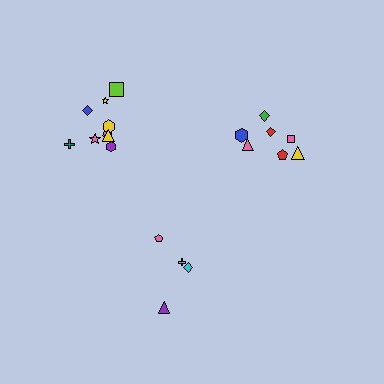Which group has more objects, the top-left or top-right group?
The top-left group.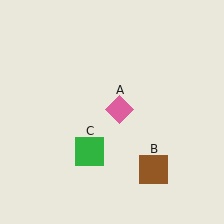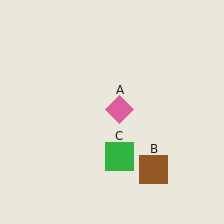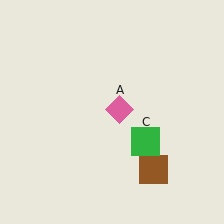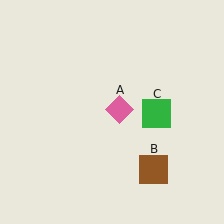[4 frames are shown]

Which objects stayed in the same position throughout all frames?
Pink diamond (object A) and brown square (object B) remained stationary.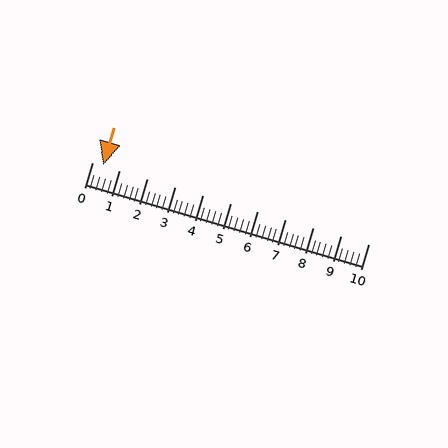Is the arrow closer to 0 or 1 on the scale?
The arrow is closer to 0.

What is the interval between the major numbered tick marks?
The major tick marks are spaced 1 units apart.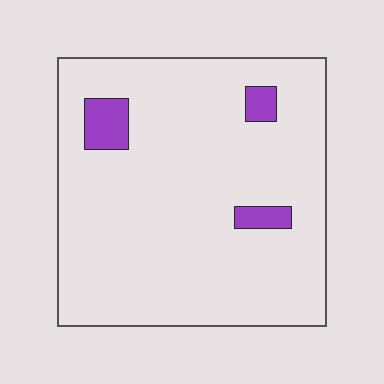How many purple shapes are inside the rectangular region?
3.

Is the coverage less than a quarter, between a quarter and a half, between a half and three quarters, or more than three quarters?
Less than a quarter.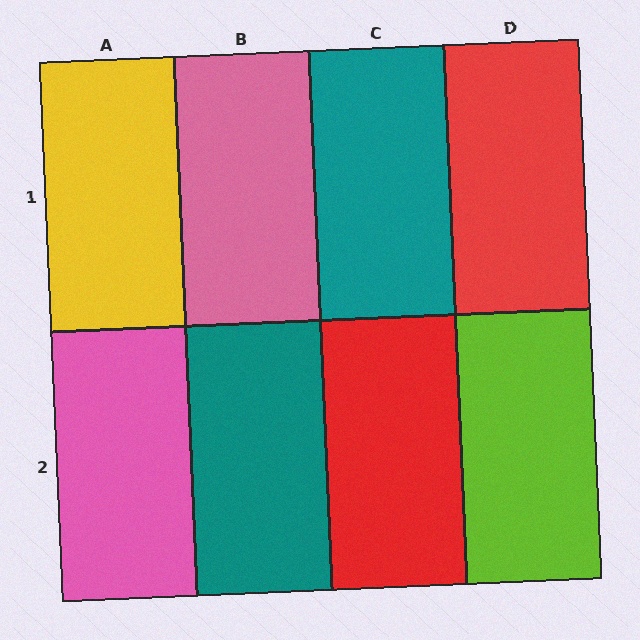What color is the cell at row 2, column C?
Red.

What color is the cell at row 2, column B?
Teal.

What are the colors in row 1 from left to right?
Yellow, pink, teal, red.